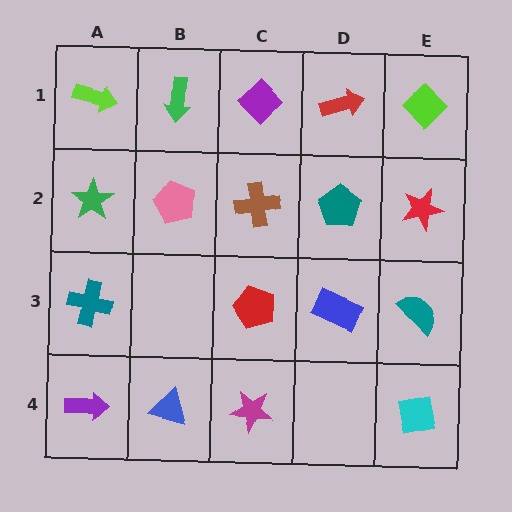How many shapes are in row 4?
4 shapes.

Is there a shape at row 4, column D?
No, that cell is empty.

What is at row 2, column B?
A pink pentagon.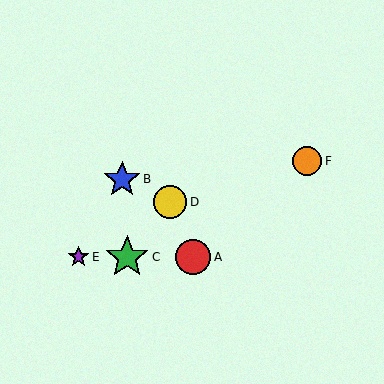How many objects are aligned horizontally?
3 objects (A, C, E) are aligned horizontally.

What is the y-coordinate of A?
Object A is at y≈257.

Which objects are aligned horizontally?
Objects A, C, E are aligned horizontally.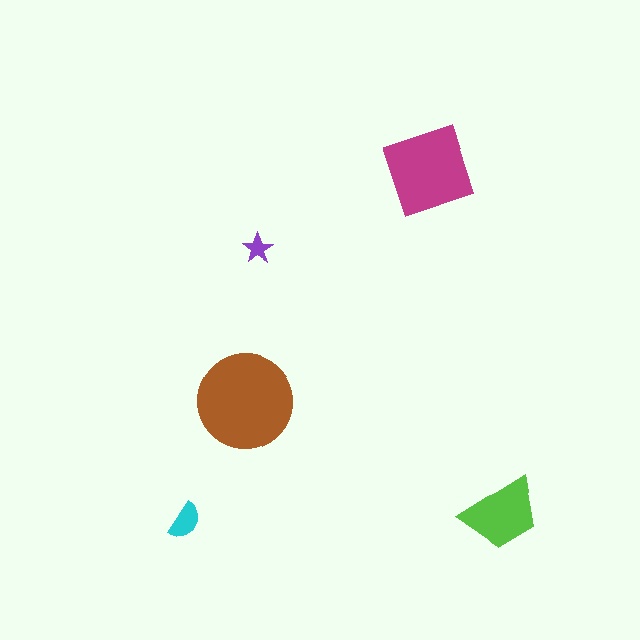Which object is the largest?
The brown circle.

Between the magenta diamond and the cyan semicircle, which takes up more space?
The magenta diamond.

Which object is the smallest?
The purple star.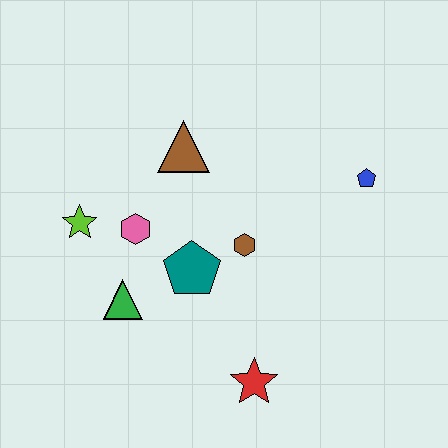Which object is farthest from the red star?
The brown triangle is farthest from the red star.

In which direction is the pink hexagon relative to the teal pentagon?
The pink hexagon is to the left of the teal pentagon.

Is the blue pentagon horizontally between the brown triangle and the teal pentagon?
No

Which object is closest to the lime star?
The pink hexagon is closest to the lime star.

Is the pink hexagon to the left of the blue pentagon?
Yes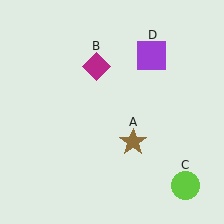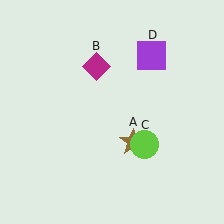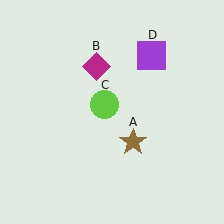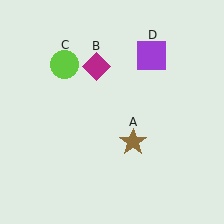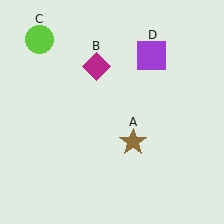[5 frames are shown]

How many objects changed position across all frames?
1 object changed position: lime circle (object C).